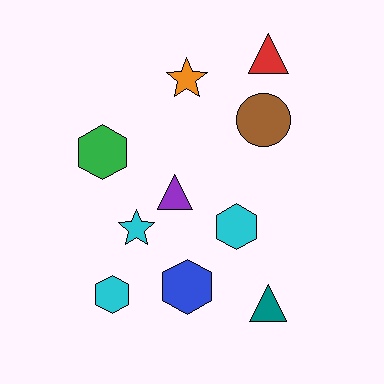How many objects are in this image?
There are 10 objects.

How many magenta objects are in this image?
There are no magenta objects.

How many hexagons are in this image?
There are 4 hexagons.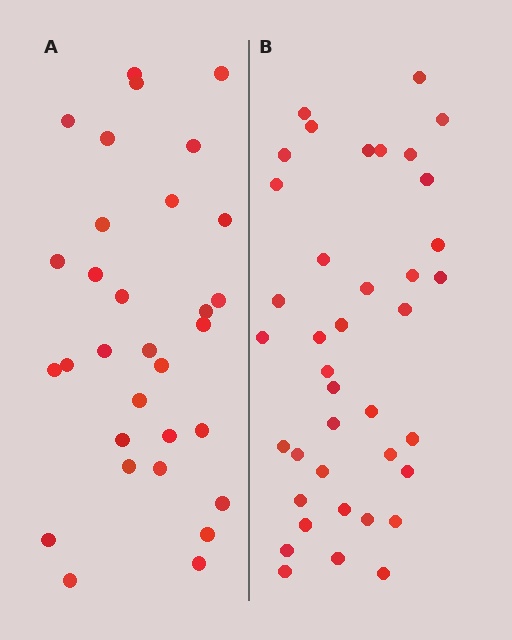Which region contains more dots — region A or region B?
Region B (the right region) has more dots.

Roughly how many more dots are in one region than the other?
Region B has roughly 8 or so more dots than region A.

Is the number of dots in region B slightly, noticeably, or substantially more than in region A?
Region B has noticeably more, but not dramatically so. The ratio is roughly 1.3 to 1.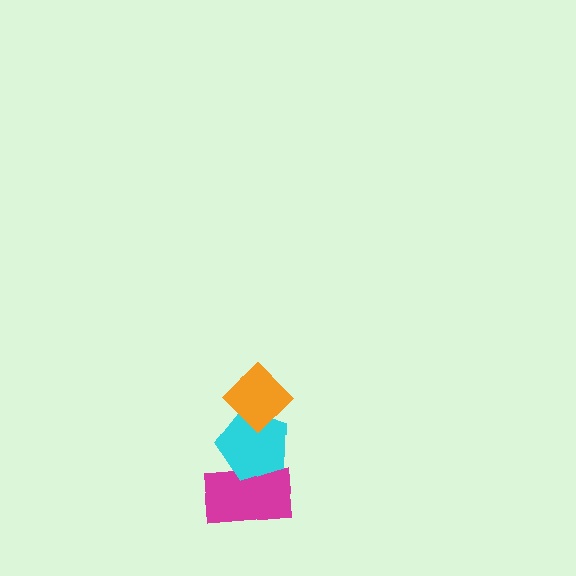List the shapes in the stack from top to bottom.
From top to bottom: the orange diamond, the cyan pentagon, the magenta rectangle.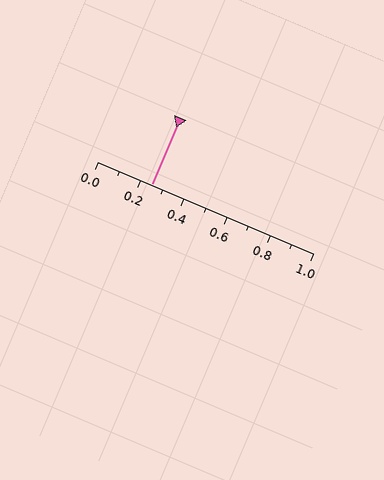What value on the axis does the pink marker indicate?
The marker indicates approximately 0.25.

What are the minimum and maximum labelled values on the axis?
The axis runs from 0.0 to 1.0.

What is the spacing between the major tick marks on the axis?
The major ticks are spaced 0.2 apart.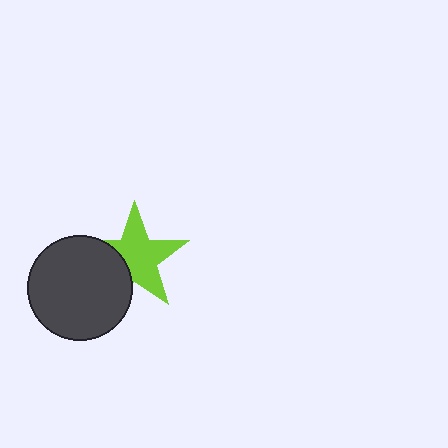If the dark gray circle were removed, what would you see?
You would see the complete lime star.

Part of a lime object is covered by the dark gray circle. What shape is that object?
It is a star.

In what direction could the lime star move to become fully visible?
The lime star could move right. That would shift it out from behind the dark gray circle entirely.